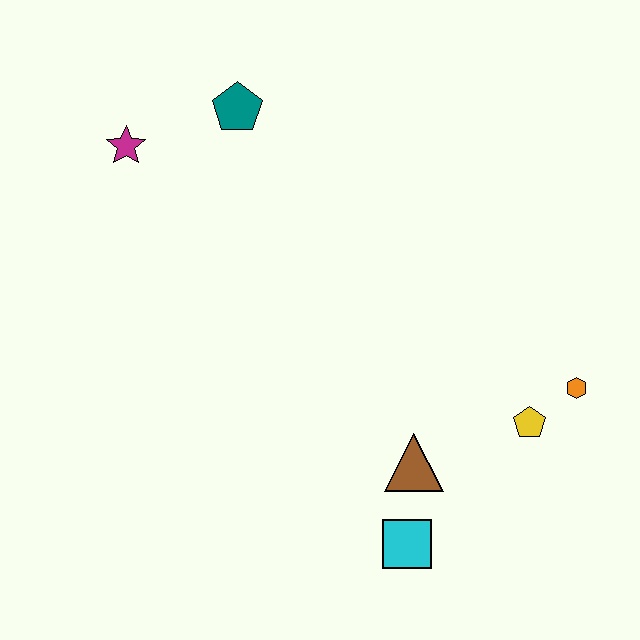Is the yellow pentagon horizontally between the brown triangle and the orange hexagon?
Yes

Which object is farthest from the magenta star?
The orange hexagon is farthest from the magenta star.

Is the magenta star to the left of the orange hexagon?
Yes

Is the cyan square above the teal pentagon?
No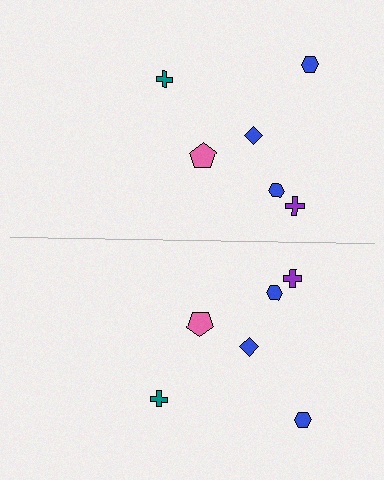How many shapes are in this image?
There are 12 shapes in this image.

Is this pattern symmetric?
Yes, this pattern has bilateral (reflection) symmetry.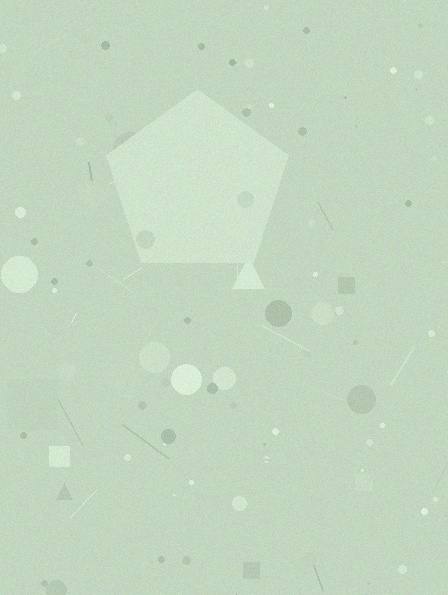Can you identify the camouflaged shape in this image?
The camouflaged shape is a pentagon.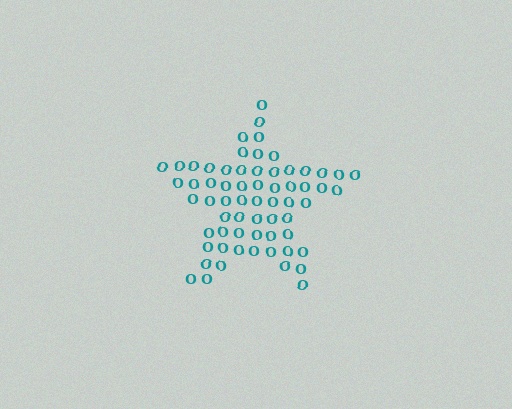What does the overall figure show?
The overall figure shows a star.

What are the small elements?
The small elements are letter O's.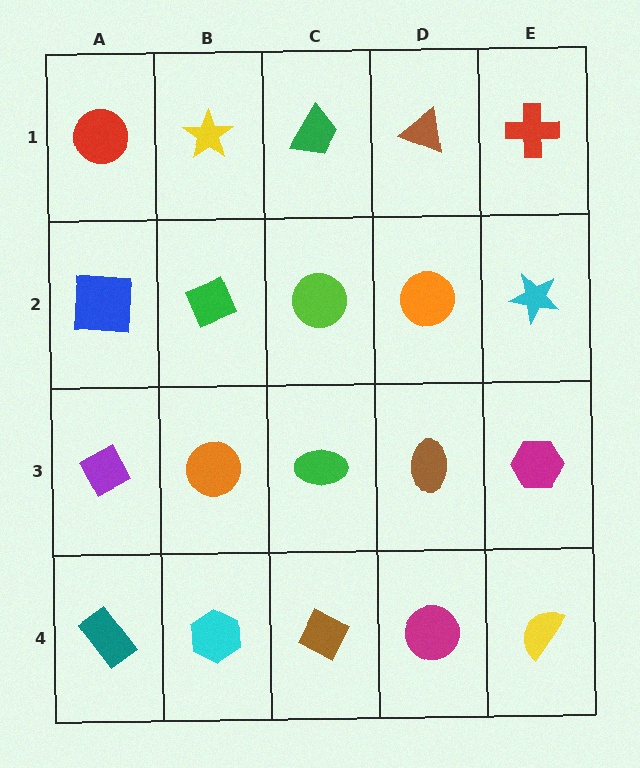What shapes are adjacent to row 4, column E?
A magenta hexagon (row 3, column E), a magenta circle (row 4, column D).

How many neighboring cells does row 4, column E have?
2.